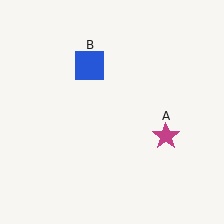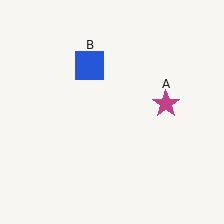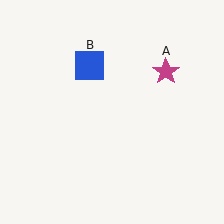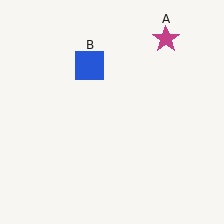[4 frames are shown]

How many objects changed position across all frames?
1 object changed position: magenta star (object A).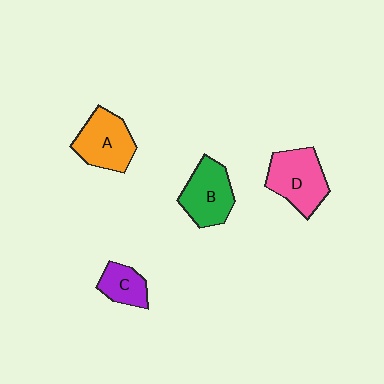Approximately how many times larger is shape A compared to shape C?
Approximately 1.7 times.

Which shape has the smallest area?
Shape C (purple).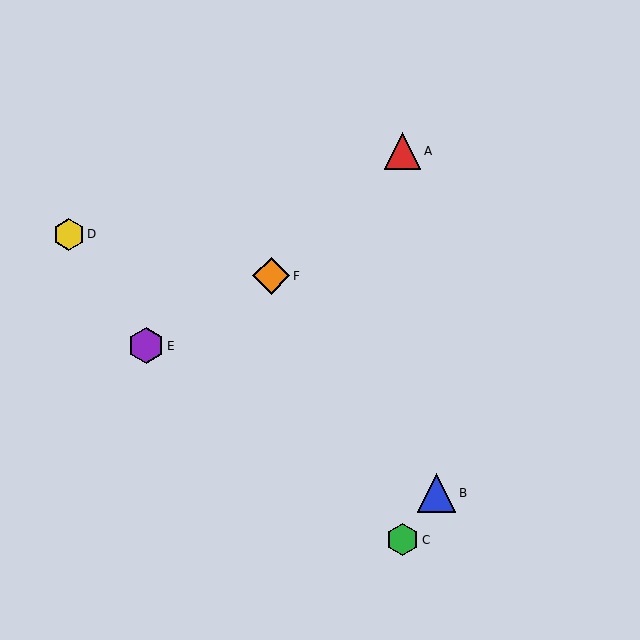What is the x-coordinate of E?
Object E is at x≈146.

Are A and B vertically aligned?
No, A is at x≈402 and B is at x≈437.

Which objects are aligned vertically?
Objects A, C are aligned vertically.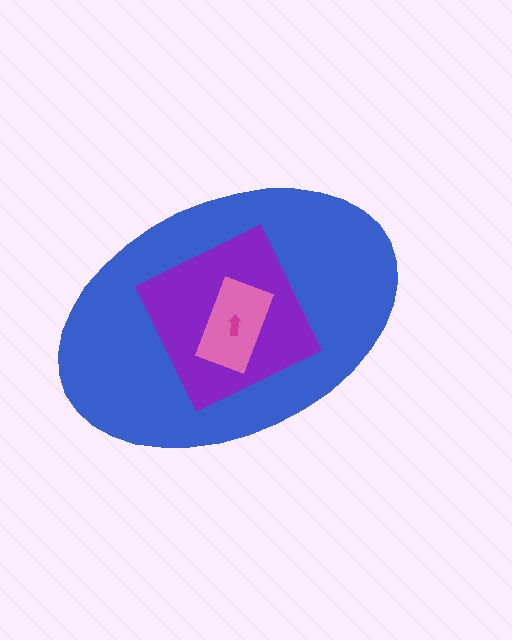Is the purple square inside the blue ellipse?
Yes.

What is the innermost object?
The magenta arrow.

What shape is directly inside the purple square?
The pink rectangle.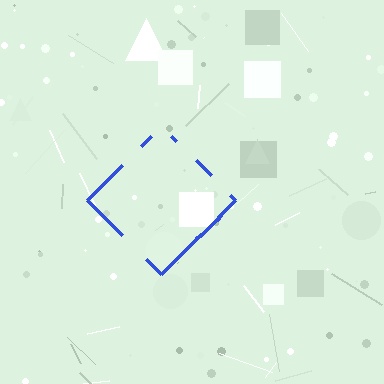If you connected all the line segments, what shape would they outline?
They would outline a diamond.